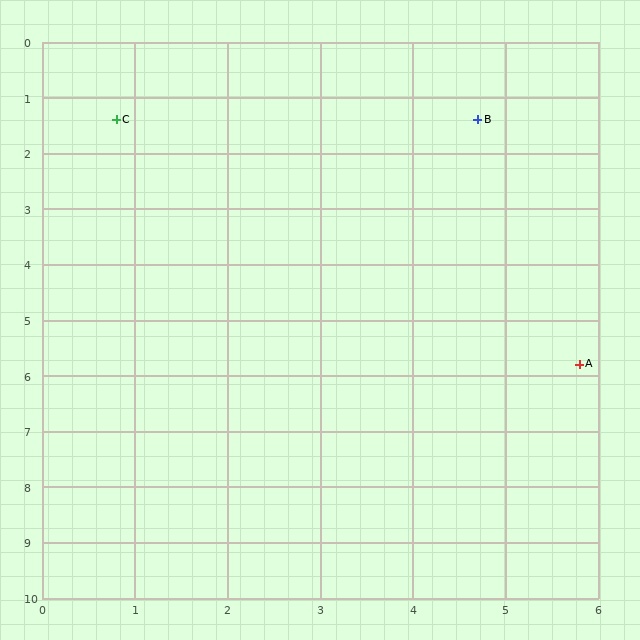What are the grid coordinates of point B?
Point B is at approximately (4.7, 1.4).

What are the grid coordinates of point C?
Point C is at approximately (0.8, 1.4).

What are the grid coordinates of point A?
Point A is at approximately (5.8, 5.8).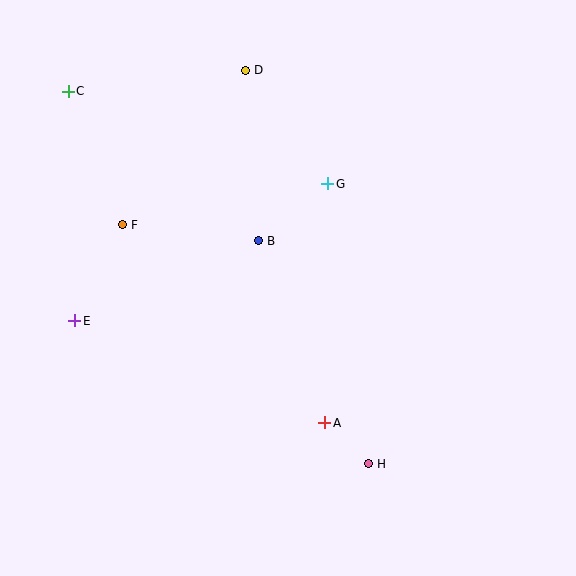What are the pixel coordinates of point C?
Point C is at (68, 91).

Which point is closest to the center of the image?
Point B at (259, 241) is closest to the center.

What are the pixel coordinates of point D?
Point D is at (246, 70).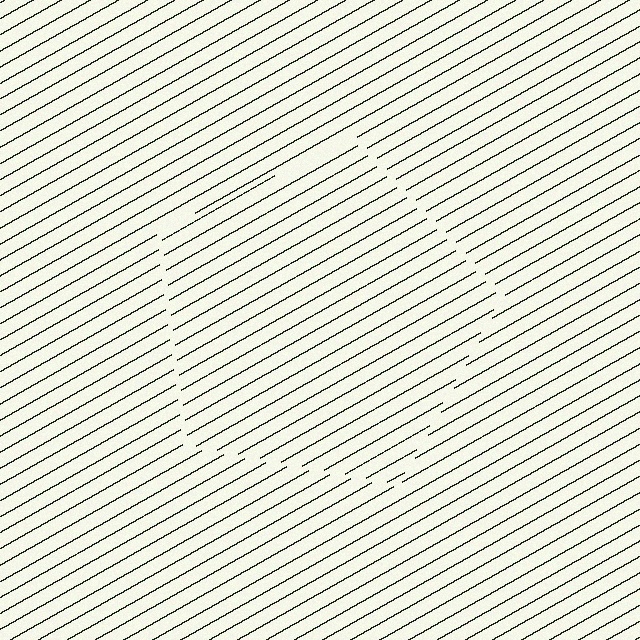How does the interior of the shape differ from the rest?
The interior of the shape contains the same grating, shifted by half a period — the contour is defined by the phase discontinuity where line-ends from the inner and outer gratings abut.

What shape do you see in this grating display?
An illusory pentagon. The interior of the shape contains the same grating, shifted by half a period — the contour is defined by the phase discontinuity where line-ends from the inner and outer gratings abut.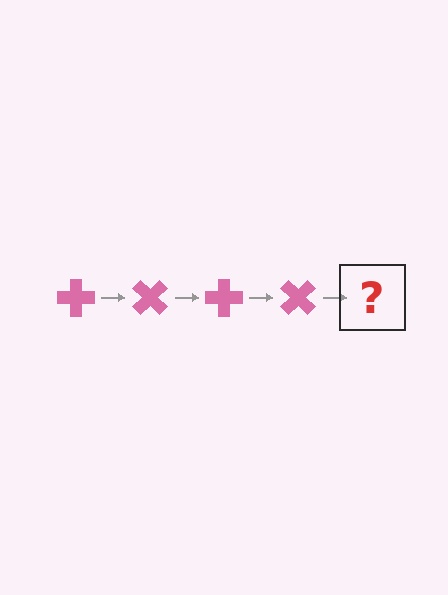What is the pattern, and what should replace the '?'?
The pattern is that the cross rotates 45 degrees each step. The '?' should be a pink cross rotated 180 degrees.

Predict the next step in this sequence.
The next step is a pink cross rotated 180 degrees.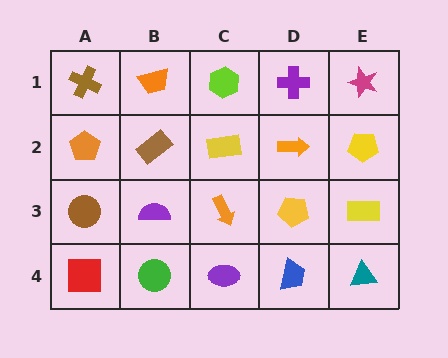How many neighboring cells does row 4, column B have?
3.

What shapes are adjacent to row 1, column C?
A yellow rectangle (row 2, column C), an orange trapezoid (row 1, column B), a purple cross (row 1, column D).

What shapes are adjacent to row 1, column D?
An orange arrow (row 2, column D), a lime hexagon (row 1, column C), a magenta star (row 1, column E).